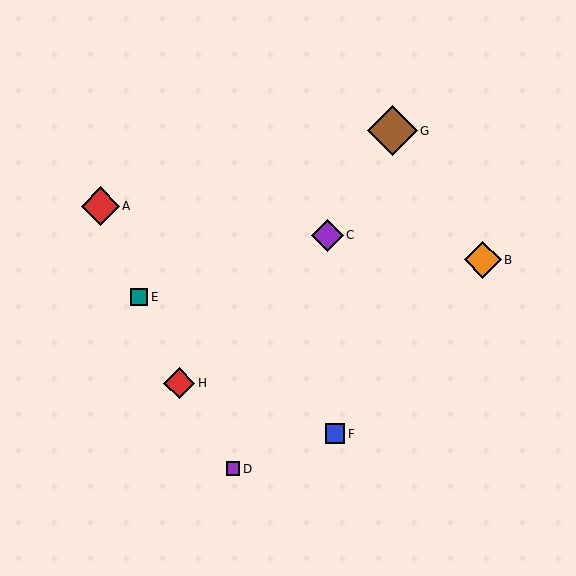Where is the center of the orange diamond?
The center of the orange diamond is at (483, 260).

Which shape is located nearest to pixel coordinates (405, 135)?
The brown diamond (labeled G) at (392, 131) is nearest to that location.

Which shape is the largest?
The brown diamond (labeled G) is the largest.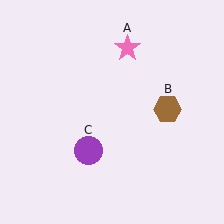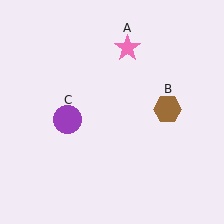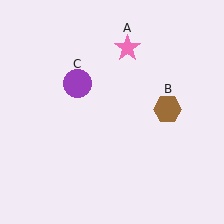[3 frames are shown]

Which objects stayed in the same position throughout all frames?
Pink star (object A) and brown hexagon (object B) remained stationary.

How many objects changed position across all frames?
1 object changed position: purple circle (object C).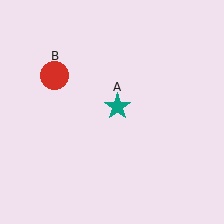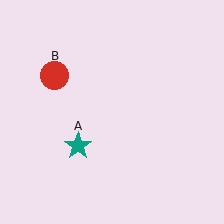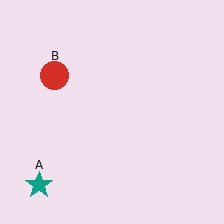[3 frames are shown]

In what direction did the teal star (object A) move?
The teal star (object A) moved down and to the left.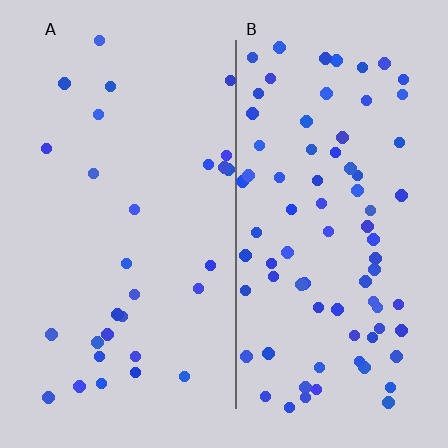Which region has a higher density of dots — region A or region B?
B (the right).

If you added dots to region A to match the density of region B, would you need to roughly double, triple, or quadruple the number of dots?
Approximately triple.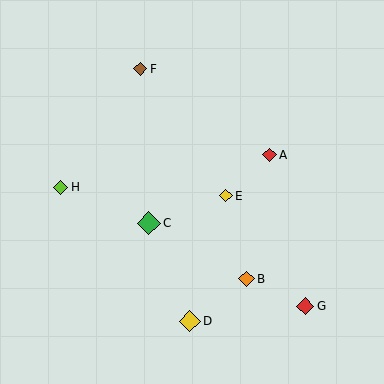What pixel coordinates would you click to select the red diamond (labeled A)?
Click at (270, 155) to select the red diamond A.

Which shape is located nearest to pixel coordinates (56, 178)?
The lime diamond (labeled H) at (60, 187) is nearest to that location.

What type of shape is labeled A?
Shape A is a red diamond.